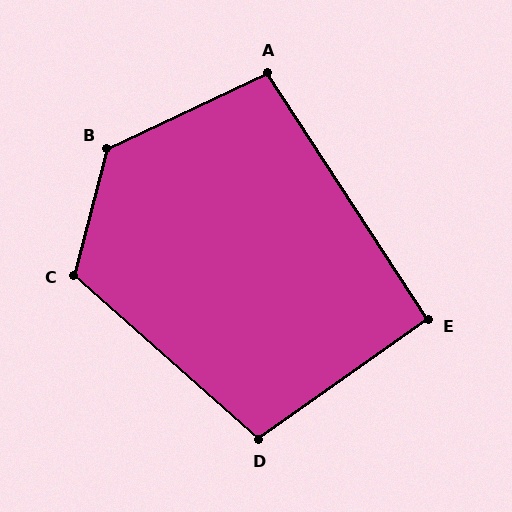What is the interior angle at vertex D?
Approximately 103 degrees (obtuse).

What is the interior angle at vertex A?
Approximately 98 degrees (obtuse).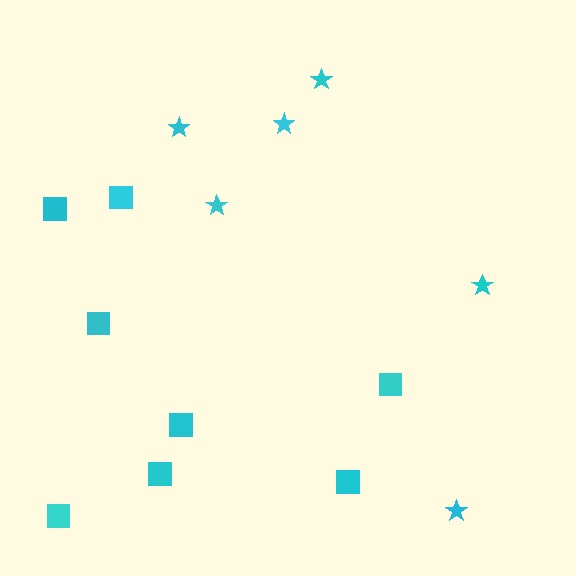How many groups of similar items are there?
There are 2 groups: one group of squares (8) and one group of stars (6).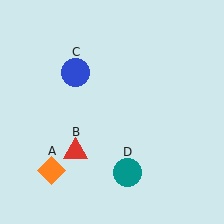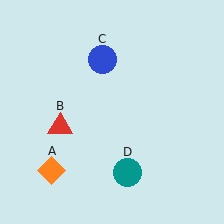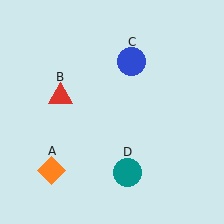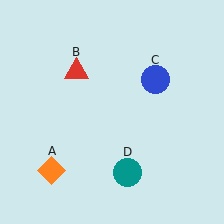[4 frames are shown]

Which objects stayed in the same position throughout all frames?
Orange diamond (object A) and teal circle (object D) remained stationary.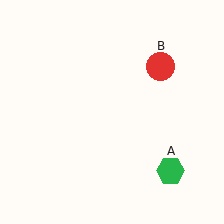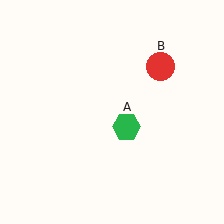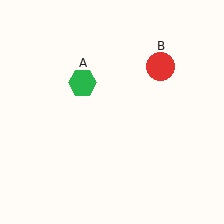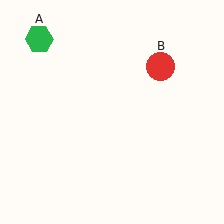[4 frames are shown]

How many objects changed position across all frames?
1 object changed position: green hexagon (object A).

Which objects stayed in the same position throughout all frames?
Red circle (object B) remained stationary.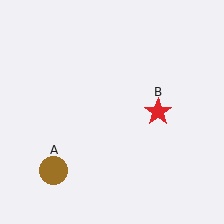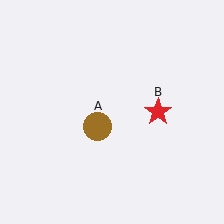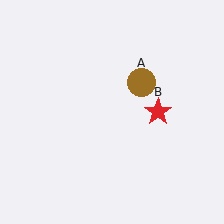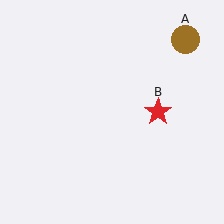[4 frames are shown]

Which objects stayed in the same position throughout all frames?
Red star (object B) remained stationary.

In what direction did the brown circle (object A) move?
The brown circle (object A) moved up and to the right.